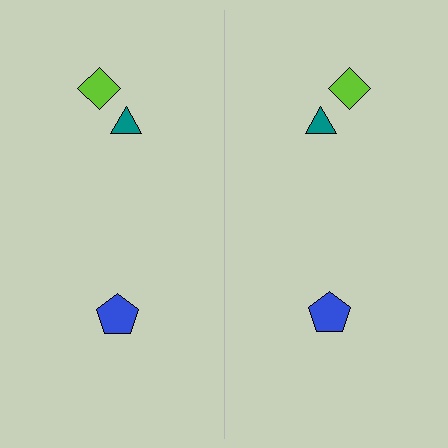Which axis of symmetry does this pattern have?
The pattern has a vertical axis of symmetry running through the center of the image.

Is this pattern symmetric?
Yes, this pattern has bilateral (reflection) symmetry.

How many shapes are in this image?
There are 6 shapes in this image.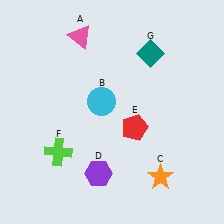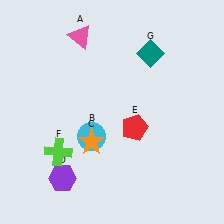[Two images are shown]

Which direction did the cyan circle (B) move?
The cyan circle (B) moved down.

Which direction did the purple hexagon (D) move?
The purple hexagon (D) moved left.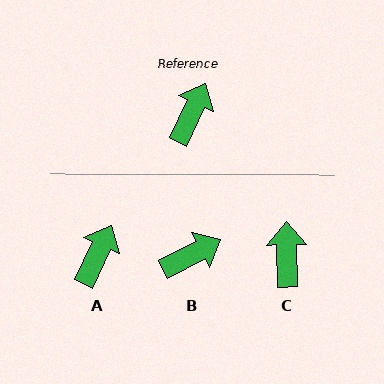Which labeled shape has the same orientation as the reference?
A.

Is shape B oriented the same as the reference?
No, it is off by about 38 degrees.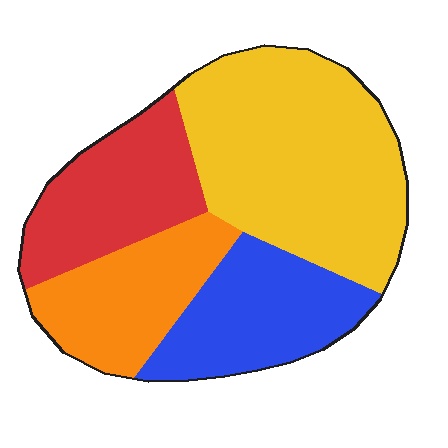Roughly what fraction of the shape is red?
Red takes up about one fifth (1/5) of the shape.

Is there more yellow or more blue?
Yellow.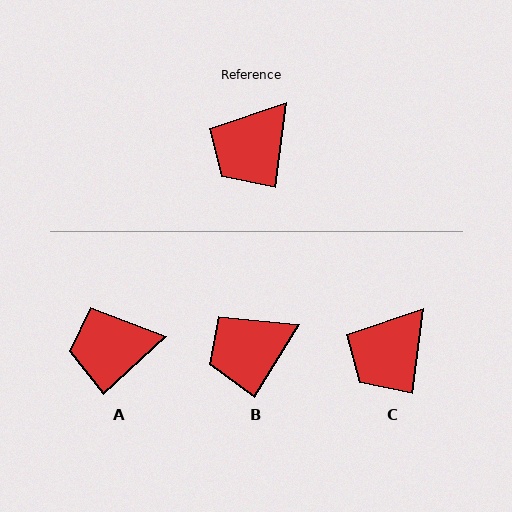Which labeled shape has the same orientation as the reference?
C.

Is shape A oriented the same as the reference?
No, it is off by about 40 degrees.